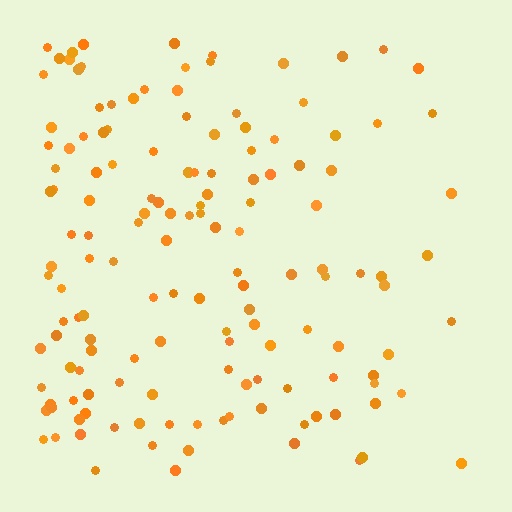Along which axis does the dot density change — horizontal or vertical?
Horizontal.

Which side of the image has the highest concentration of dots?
The left.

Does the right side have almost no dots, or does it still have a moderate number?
Still a moderate number, just noticeably fewer than the left.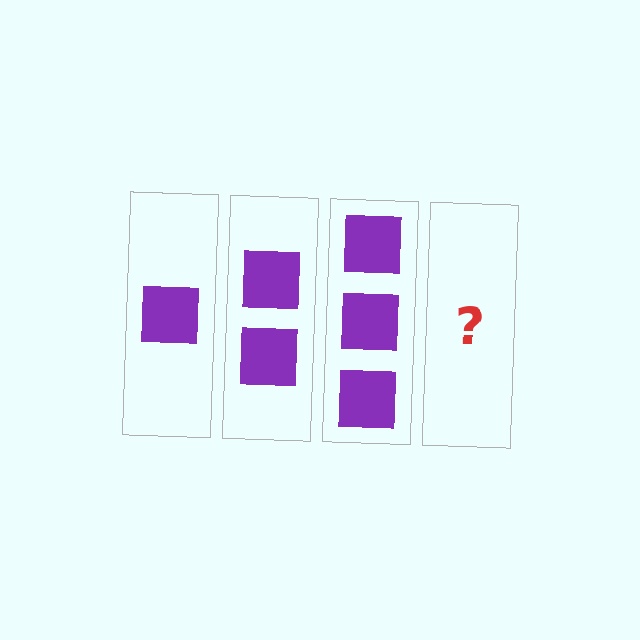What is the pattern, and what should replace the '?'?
The pattern is that each step adds one more square. The '?' should be 4 squares.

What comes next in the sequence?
The next element should be 4 squares.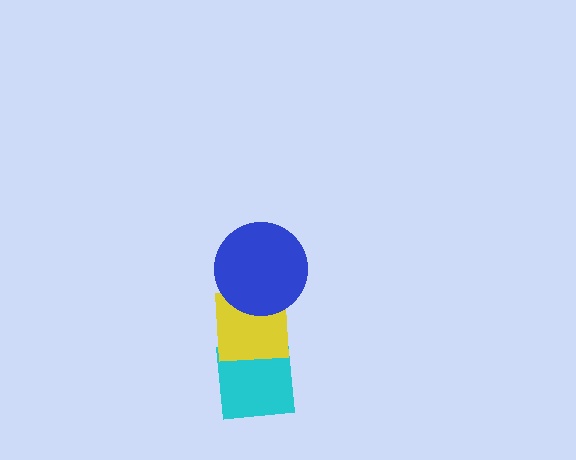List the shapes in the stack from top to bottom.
From top to bottom: the blue circle, the yellow square, the cyan square.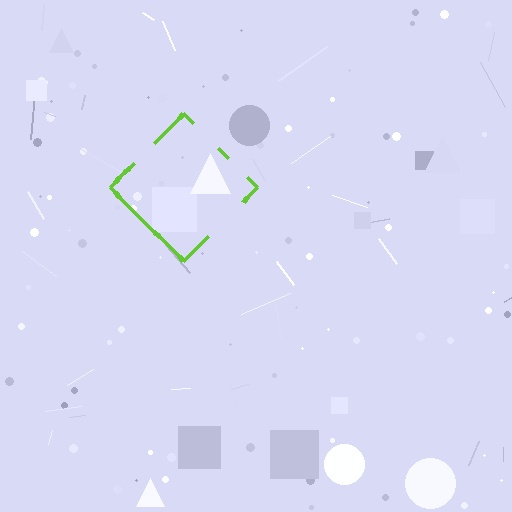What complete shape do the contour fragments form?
The contour fragments form a diamond.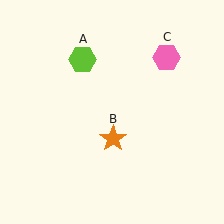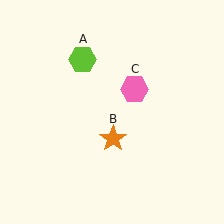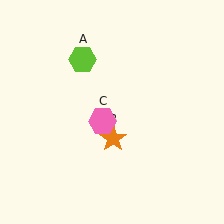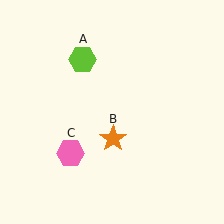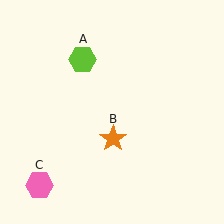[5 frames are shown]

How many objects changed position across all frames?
1 object changed position: pink hexagon (object C).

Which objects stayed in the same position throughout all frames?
Lime hexagon (object A) and orange star (object B) remained stationary.